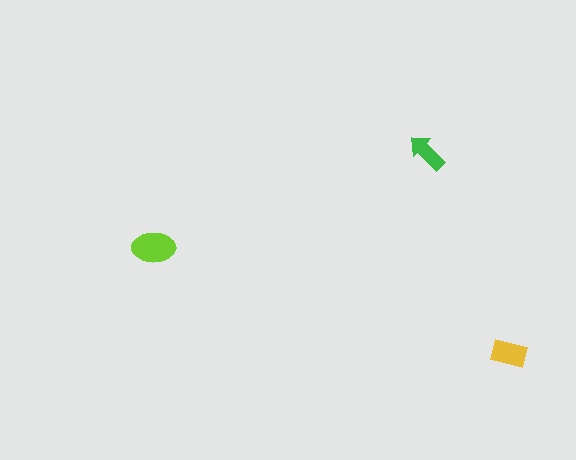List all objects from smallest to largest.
The green arrow, the yellow rectangle, the lime ellipse.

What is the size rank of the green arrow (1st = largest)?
3rd.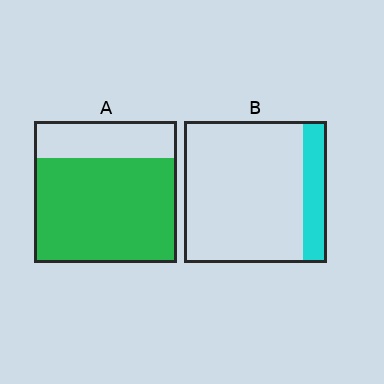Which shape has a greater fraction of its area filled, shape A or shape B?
Shape A.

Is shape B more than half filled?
No.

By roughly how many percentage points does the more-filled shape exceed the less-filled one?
By roughly 55 percentage points (A over B).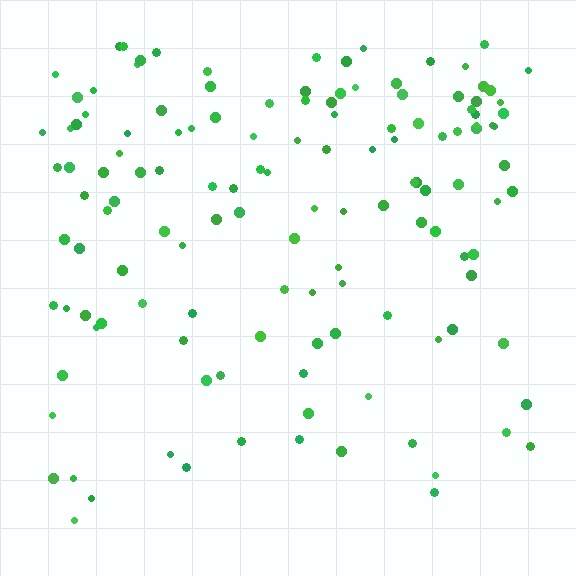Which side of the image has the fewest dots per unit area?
The bottom.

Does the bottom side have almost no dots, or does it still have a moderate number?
Still a moderate number, just noticeably fewer than the top.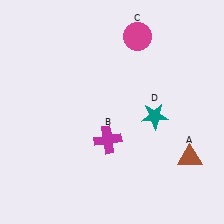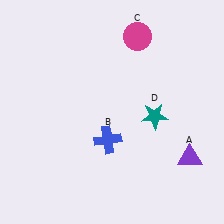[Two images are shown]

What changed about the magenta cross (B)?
In Image 1, B is magenta. In Image 2, it changed to blue.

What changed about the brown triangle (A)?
In Image 1, A is brown. In Image 2, it changed to purple.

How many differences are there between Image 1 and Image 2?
There are 2 differences between the two images.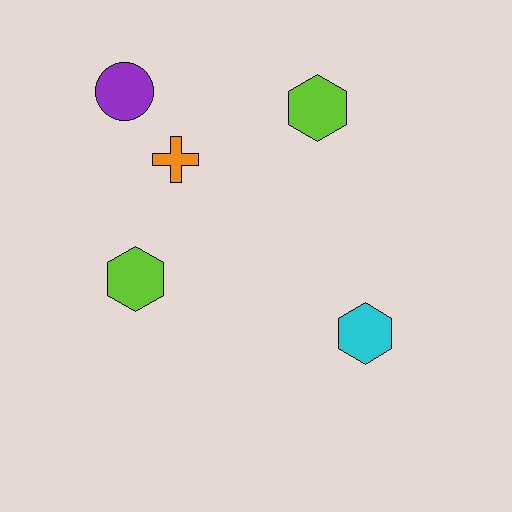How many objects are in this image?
There are 5 objects.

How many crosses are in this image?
There is 1 cross.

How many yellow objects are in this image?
There are no yellow objects.